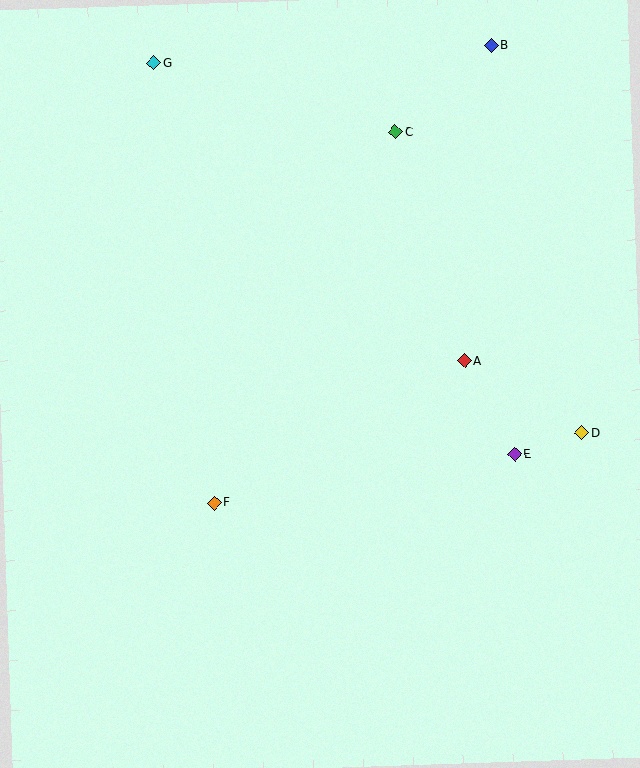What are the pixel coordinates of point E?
Point E is at (515, 454).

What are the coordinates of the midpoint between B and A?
The midpoint between B and A is at (478, 203).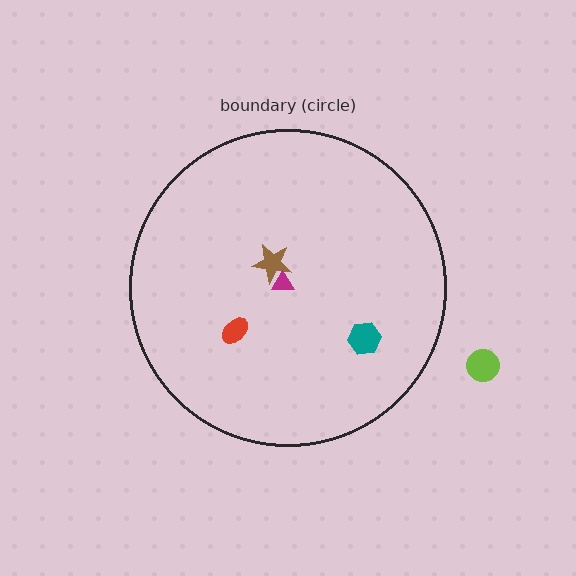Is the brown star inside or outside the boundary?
Inside.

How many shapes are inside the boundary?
4 inside, 1 outside.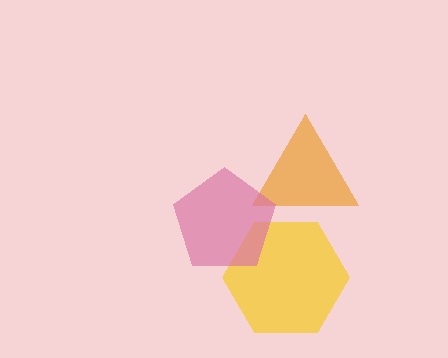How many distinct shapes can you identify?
There are 3 distinct shapes: a yellow hexagon, an orange triangle, a pink pentagon.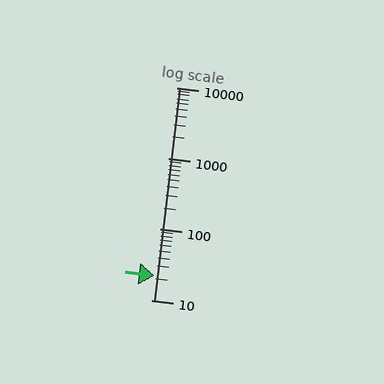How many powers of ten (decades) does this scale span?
The scale spans 3 decades, from 10 to 10000.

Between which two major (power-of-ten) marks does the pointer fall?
The pointer is between 10 and 100.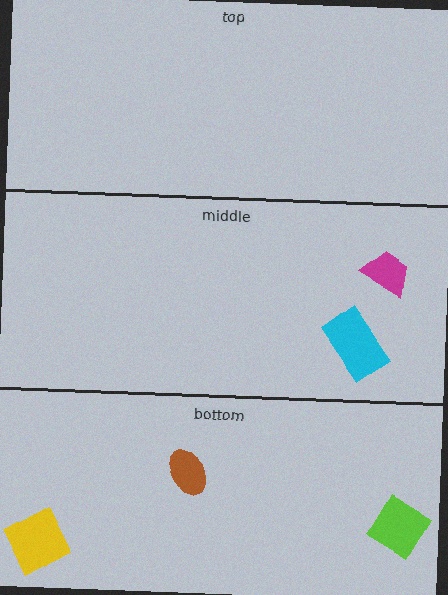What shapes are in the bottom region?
The brown ellipse, the lime diamond, the yellow square.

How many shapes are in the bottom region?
3.